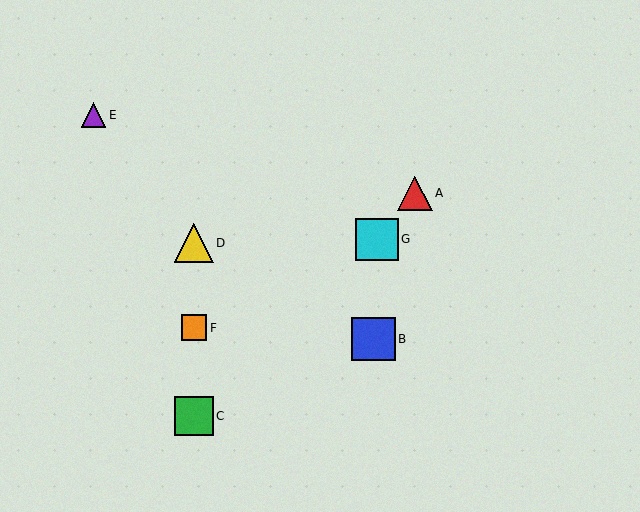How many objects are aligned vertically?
3 objects (C, D, F) are aligned vertically.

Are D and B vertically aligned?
No, D is at x≈194 and B is at x≈373.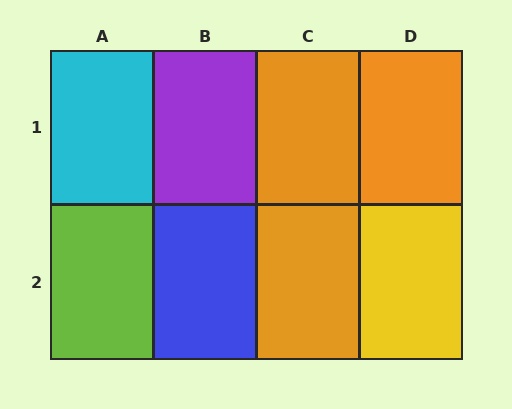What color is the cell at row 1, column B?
Purple.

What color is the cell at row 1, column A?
Cyan.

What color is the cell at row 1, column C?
Orange.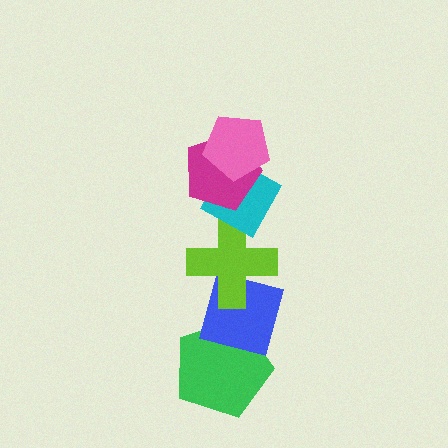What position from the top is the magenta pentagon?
The magenta pentagon is 2nd from the top.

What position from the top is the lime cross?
The lime cross is 4th from the top.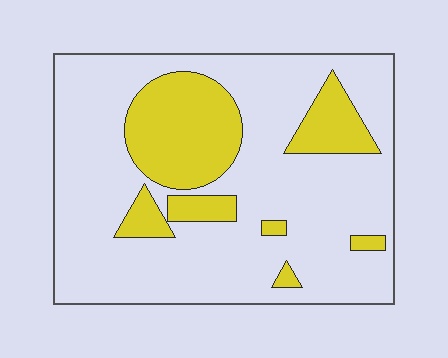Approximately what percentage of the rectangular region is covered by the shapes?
Approximately 25%.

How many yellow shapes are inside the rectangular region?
7.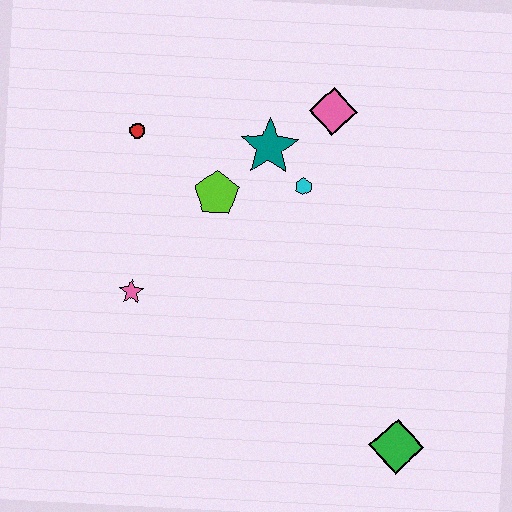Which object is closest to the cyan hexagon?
The teal star is closest to the cyan hexagon.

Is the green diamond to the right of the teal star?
Yes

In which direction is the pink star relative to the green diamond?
The pink star is to the left of the green diamond.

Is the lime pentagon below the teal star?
Yes